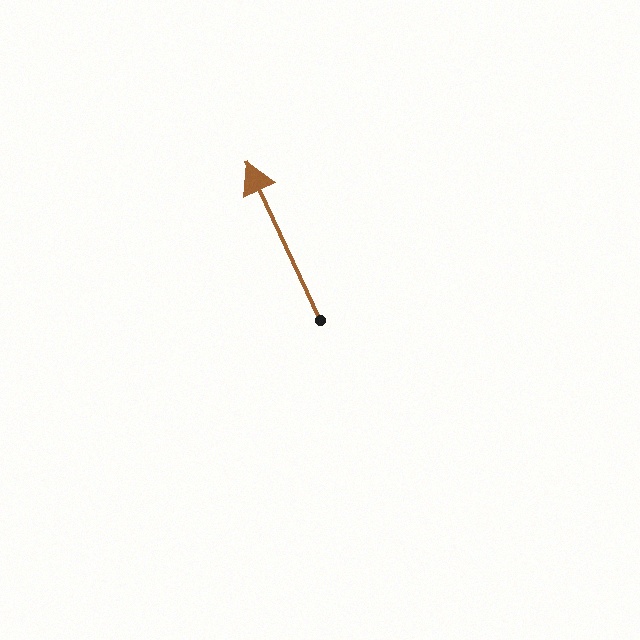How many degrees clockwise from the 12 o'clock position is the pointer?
Approximately 335 degrees.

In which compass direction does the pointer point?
Northwest.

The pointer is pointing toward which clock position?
Roughly 11 o'clock.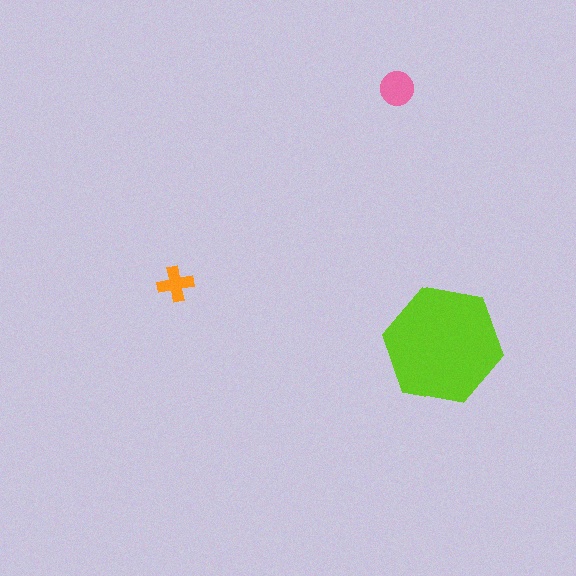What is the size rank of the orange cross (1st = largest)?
3rd.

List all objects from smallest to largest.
The orange cross, the pink circle, the lime hexagon.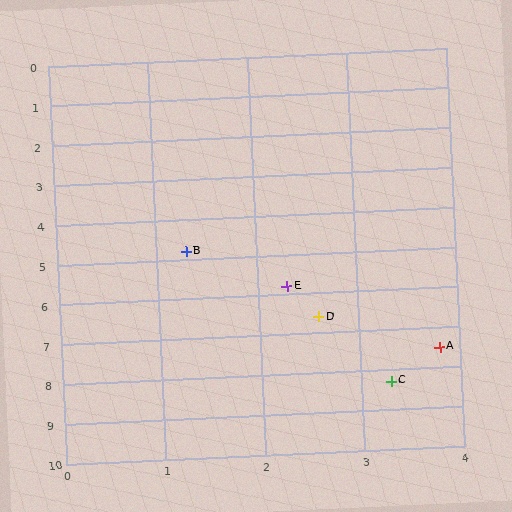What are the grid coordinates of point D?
Point D is at approximately (2.6, 6.6).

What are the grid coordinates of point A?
Point A is at approximately (3.8, 7.5).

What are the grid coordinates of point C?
Point C is at approximately (3.3, 8.3).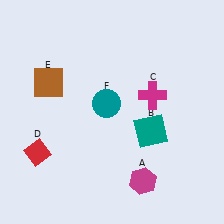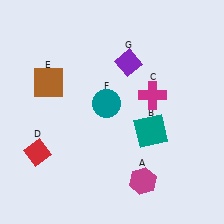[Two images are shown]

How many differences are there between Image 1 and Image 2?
There is 1 difference between the two images.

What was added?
A purple diamond (G) was added in Image 2.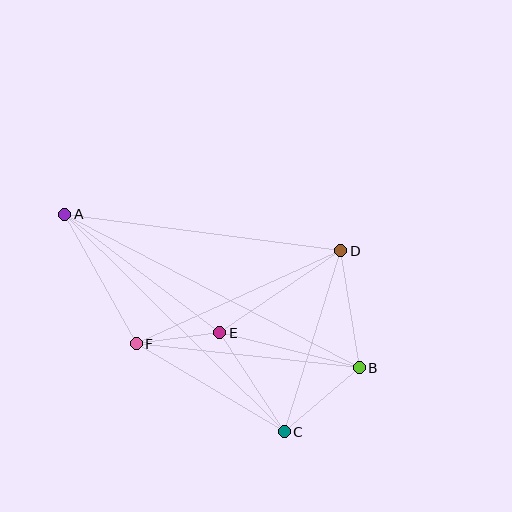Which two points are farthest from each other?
Points A and B are farthest from each other.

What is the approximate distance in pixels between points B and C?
The distance between B and C is approximately 99 pixels.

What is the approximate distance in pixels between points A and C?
The distance between A and C is approximately 309 pixels.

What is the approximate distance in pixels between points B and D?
The distance between B and D is approximately 118 pixels.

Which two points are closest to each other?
Points E and F are closest to each other.